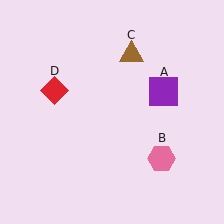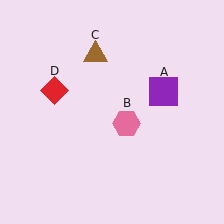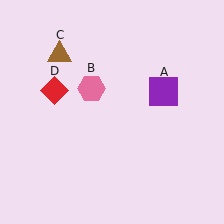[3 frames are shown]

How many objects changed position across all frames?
2 objects changed position: pink hexagon (object B), brown triangle (object C).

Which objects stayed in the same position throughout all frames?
Purple square (object A) and red diamond (object D) remained stationary.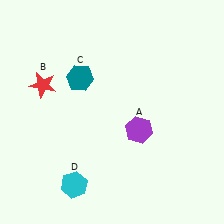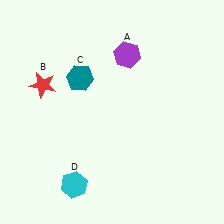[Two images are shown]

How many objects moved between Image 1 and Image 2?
1 object moved between the two images.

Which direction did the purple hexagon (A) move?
The purple hexagon (A) moved up.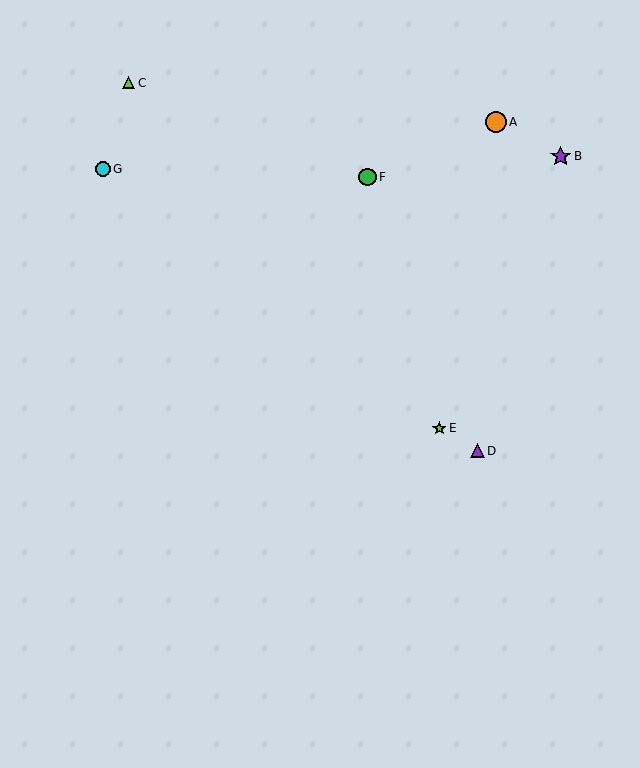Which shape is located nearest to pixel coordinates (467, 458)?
The purple triangle (labeled D) at (477, 451) is nearest to that location.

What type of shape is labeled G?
Shape G is a cyan circle.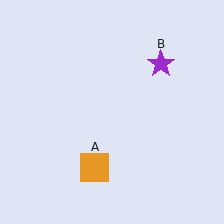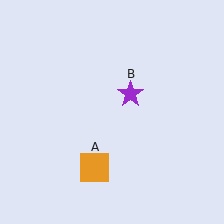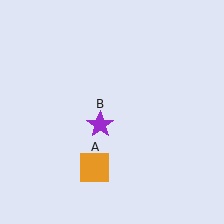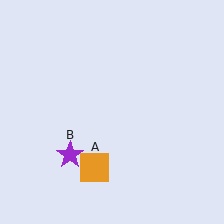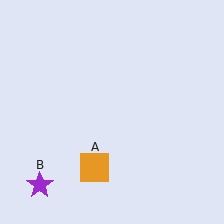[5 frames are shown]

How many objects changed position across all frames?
1 object changed position: purple star (object B).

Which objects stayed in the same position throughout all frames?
Orange square (object A) remained stationary.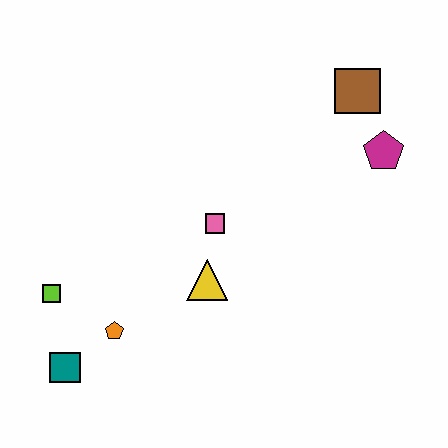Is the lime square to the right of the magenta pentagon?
No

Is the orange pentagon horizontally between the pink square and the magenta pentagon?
No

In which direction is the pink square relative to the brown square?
The pink square is to the left of the brown square.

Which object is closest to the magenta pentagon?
The brown square is closest to the magenta pentagon.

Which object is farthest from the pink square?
The teal square is farthest from the pink square.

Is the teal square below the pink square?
Yes